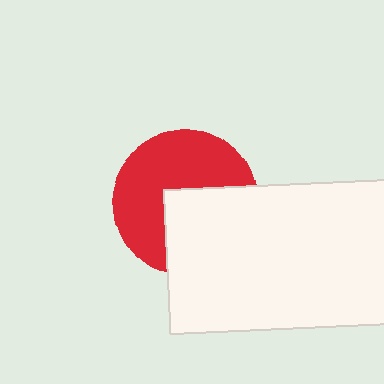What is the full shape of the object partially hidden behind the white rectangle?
The partially hidden object is a red circle.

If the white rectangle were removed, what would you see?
You would see the complete red circle.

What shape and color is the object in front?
The object in front is a white rectangle.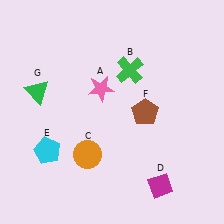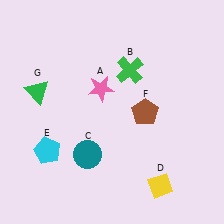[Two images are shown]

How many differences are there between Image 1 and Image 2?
There are 2 differences between the two images.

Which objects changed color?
C changed from orange to teal. D changed from magenta to yellow.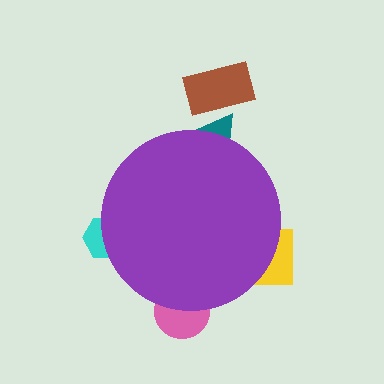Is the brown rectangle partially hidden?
No, the brown rectangle is fully visible.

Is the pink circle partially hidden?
Yes, the pink circle is partially hidden behind the purple circle.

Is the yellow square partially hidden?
Yes, the yellow square is partially hidden behind the purple circle.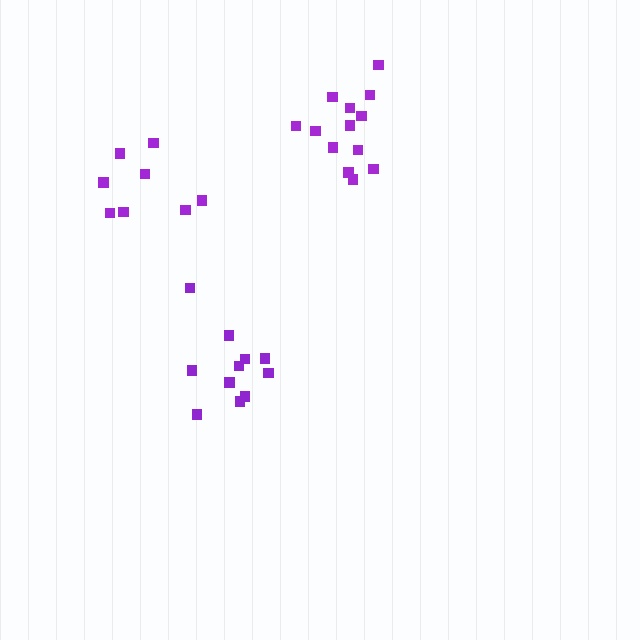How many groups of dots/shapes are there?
There are 3 groups.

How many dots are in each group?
Group 1: 13 dots, Group 2: 11 dots, Group 3: 8 dots (32 total).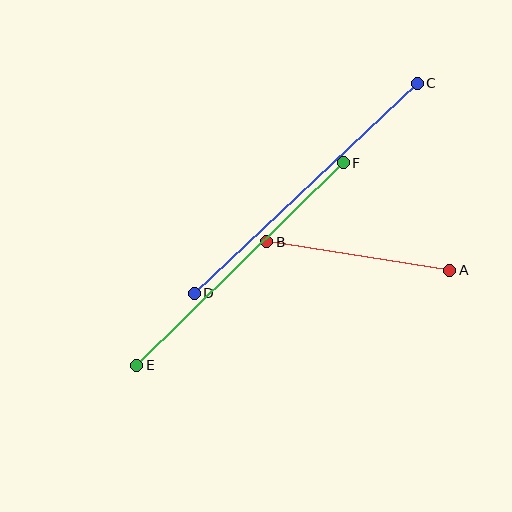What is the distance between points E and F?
The distance is approximately 289 pixels.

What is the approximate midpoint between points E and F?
The midpoint is at approximately (240, 264) pixels.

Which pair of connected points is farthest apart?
Points C and D are farthest apart.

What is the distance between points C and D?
The distance is approximately 306 pixels.